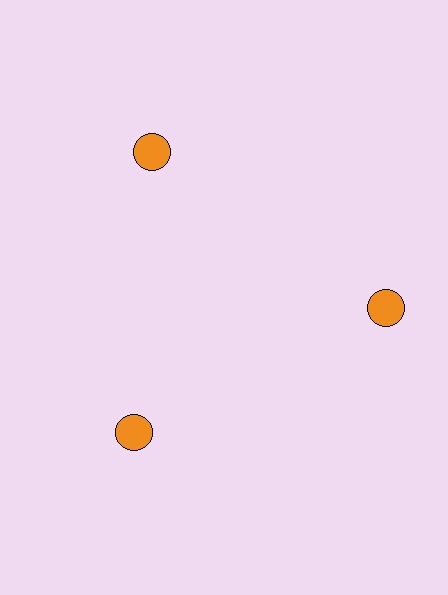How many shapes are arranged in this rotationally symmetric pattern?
There are 3 shapes, arranged in 3 groups of 1.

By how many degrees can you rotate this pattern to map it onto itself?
The pattern maps onto itself every 120 degrees of rotation.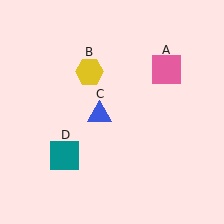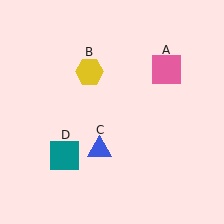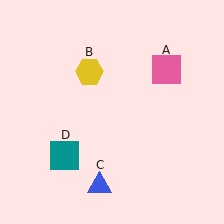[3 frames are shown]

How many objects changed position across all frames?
1 object changed position: blue triangle (object C).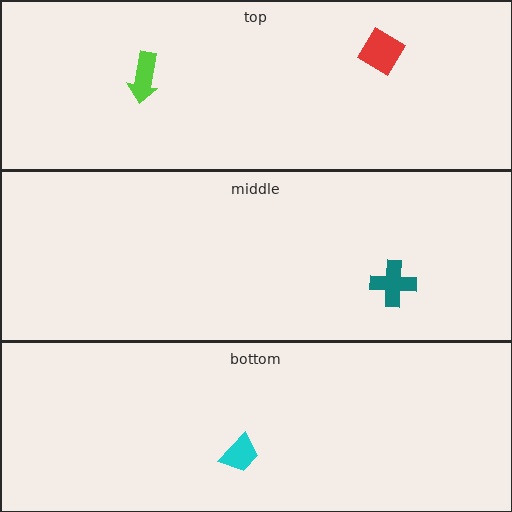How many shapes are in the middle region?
1.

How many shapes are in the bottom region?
1.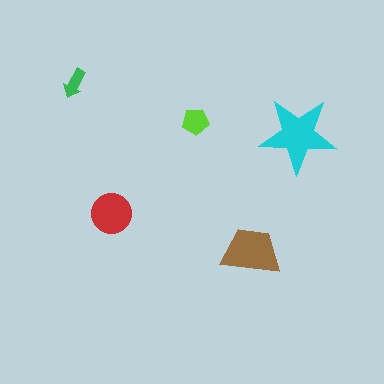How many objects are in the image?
There are 5 objects in the image.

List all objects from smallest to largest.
The green arrow, the lime pentagon, the red circle, the brown trapezoid, the cyan star.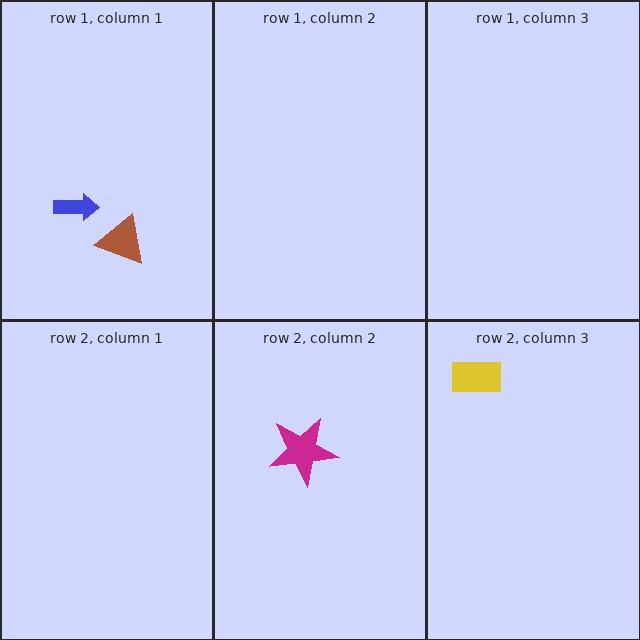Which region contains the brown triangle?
The row 1, column 1 region.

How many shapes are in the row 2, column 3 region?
1.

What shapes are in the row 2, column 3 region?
The yellow rectangle.